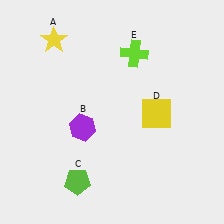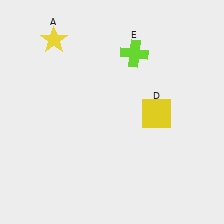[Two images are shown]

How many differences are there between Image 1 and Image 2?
There are 2 differences between the two images.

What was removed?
The purple hexagon (B), the lime pentagon (C) were removed in Image 2.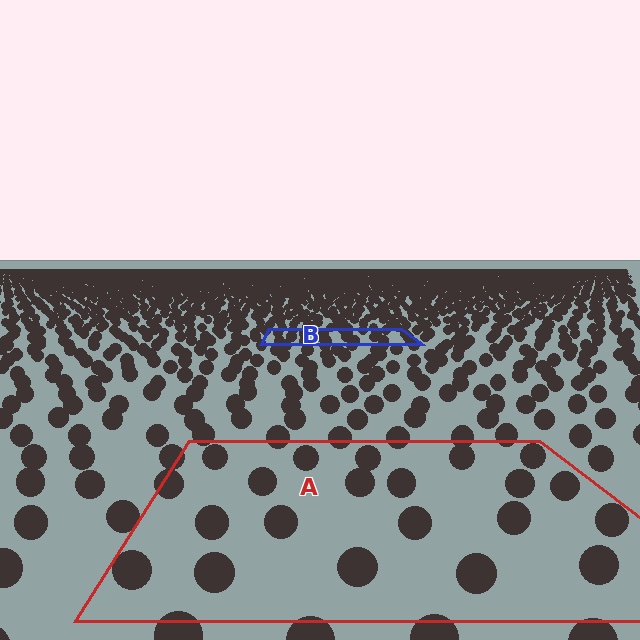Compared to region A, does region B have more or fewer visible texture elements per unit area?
Region B has more texture elements per unit area — they are packed more densely because it is farther away.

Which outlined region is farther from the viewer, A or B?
Region B is farther from the viewer — the texture elements inside it appear smaller and more densely packed.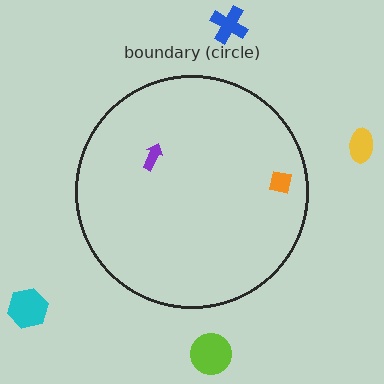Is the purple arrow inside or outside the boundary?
Inside.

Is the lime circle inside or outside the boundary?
Outside.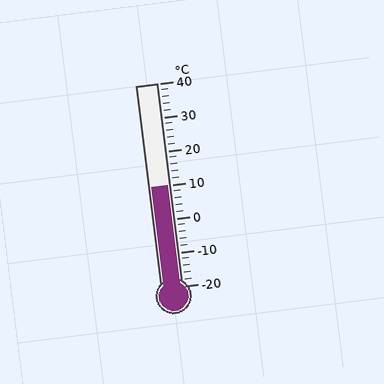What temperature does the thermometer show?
The thermometer shows approximately 10°C.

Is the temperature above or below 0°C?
The temperature is above 0°C.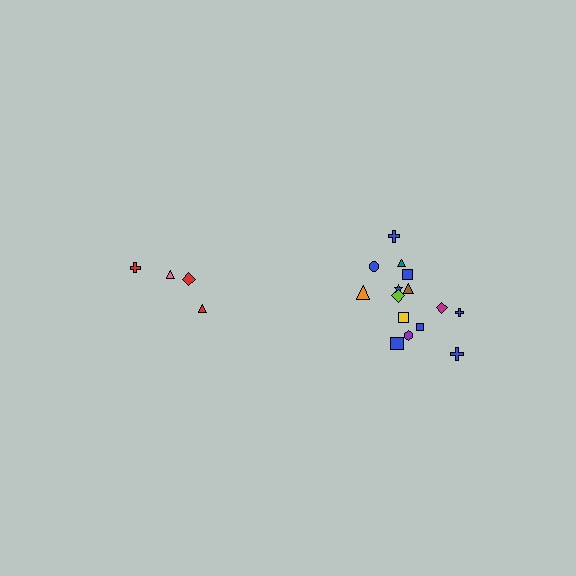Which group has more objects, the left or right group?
The right group.